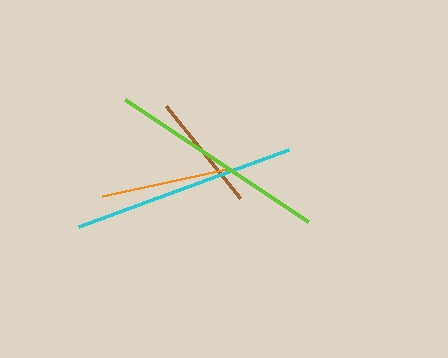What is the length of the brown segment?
The brown segment is approximately 118 pixels long.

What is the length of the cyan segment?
The cyan segment is approximately 224 pixels long.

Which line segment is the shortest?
The brown line is the shortest at approximately 118 pixels.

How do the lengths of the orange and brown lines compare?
The orange and brown lines are approximately the same length.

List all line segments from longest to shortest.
From longest to shortest: cyan, lime, orange, brown.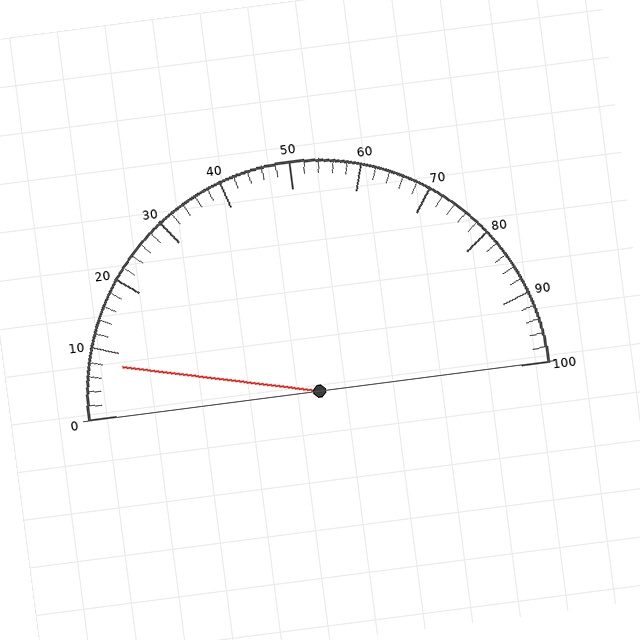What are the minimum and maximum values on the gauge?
The gauge ranges from 0 to 100.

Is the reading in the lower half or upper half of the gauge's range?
The reading is in the lower half of the range (0 to 100).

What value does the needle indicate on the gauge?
The needle indicates approximately 8.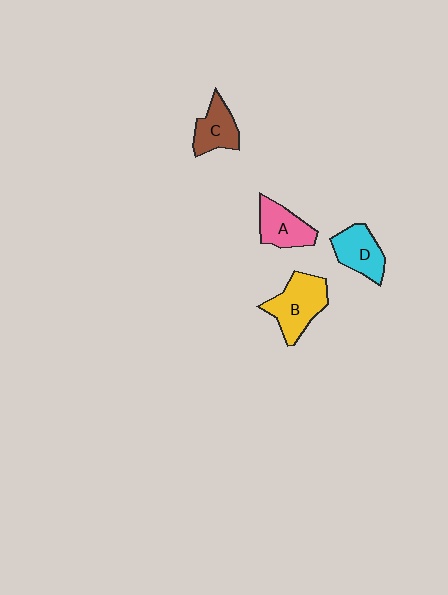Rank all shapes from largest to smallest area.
From largest to smallest: B (yellow), D (cyan), A (pink), C (brown).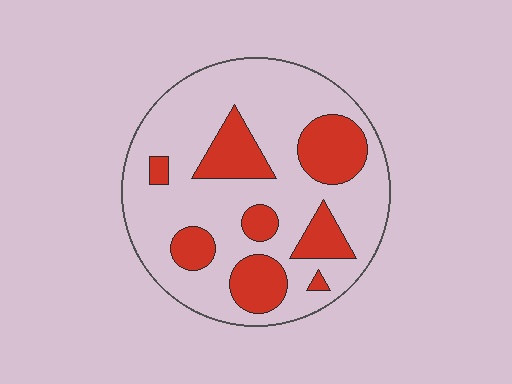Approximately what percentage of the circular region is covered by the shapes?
Approximately 25%.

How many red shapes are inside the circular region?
8.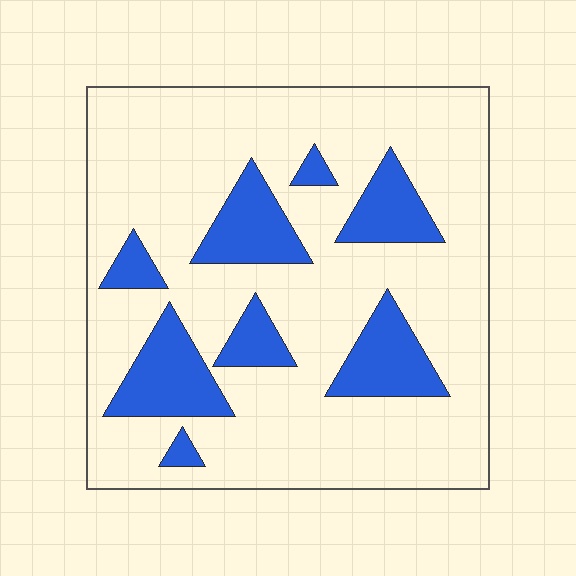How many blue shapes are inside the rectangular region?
8.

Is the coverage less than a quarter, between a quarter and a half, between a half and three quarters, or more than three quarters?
Less than a quarter.